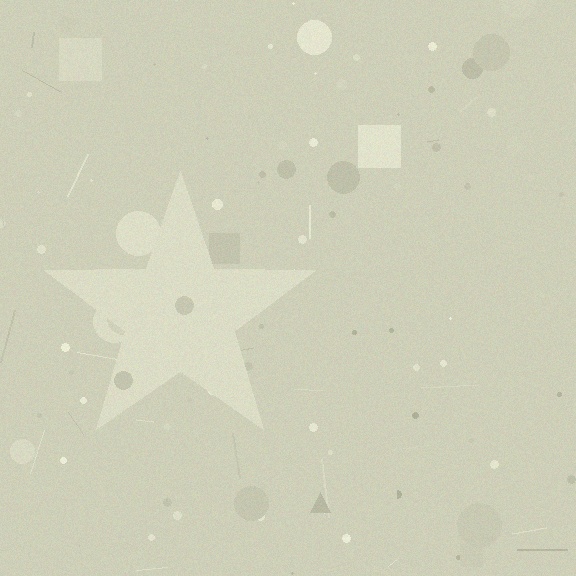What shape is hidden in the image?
A star is hidden in the image.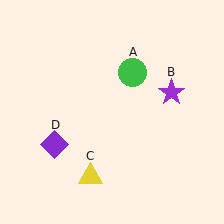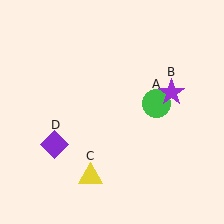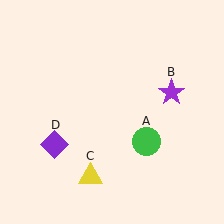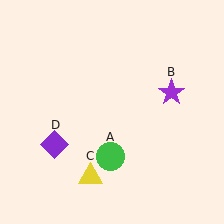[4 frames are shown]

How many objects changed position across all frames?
1 object changed position: green circle (object A).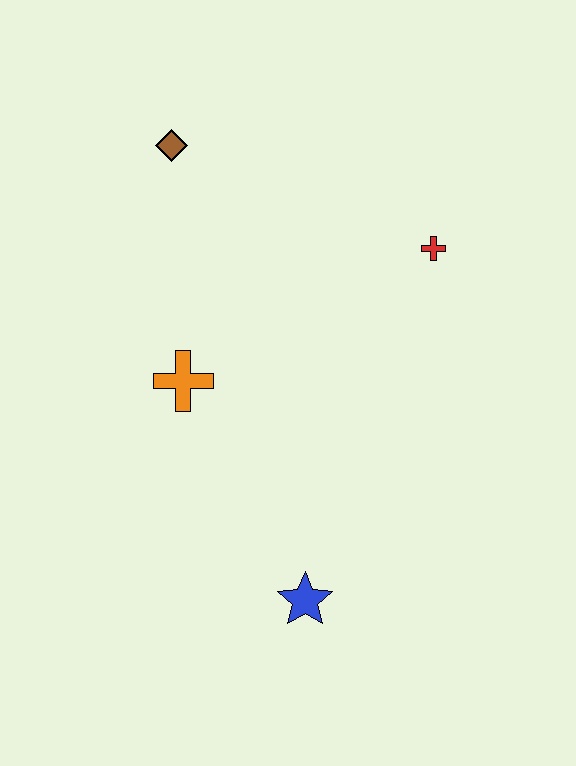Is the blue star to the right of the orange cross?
Yes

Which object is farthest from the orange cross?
The red cross is farthest from the orange cross.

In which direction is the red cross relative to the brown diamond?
The red cross is to the right of the brown diamond.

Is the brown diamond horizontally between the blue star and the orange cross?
No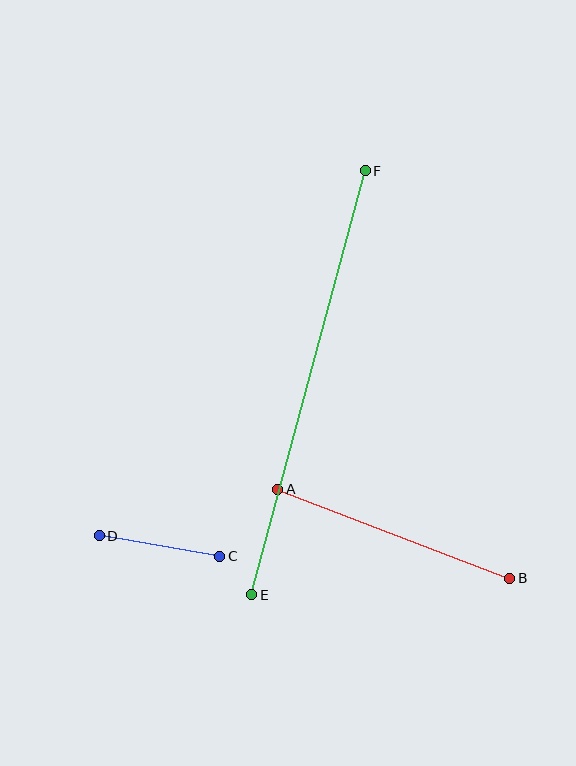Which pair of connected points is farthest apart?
Points E and F are farthest apart.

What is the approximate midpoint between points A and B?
The midpoint is at approximately (394, 534) pixels.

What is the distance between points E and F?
The distance is approximately 439 pixels.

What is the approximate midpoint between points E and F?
The midpoint is at approximately (309, 383) pixels.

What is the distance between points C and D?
The distance is approximately 122 pixels.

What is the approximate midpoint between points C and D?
The midpoint is at approximately (160, 546) pixels.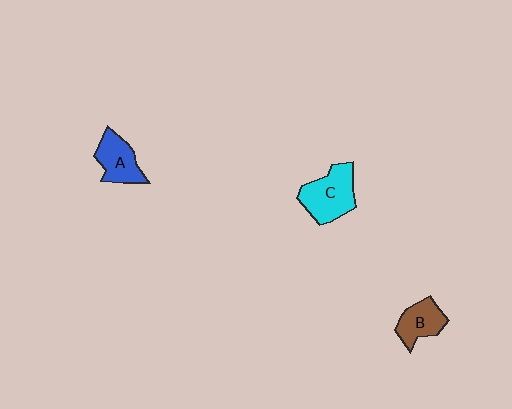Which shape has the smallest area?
Shape B (brown).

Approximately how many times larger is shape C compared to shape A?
Approximately 1.3 times.